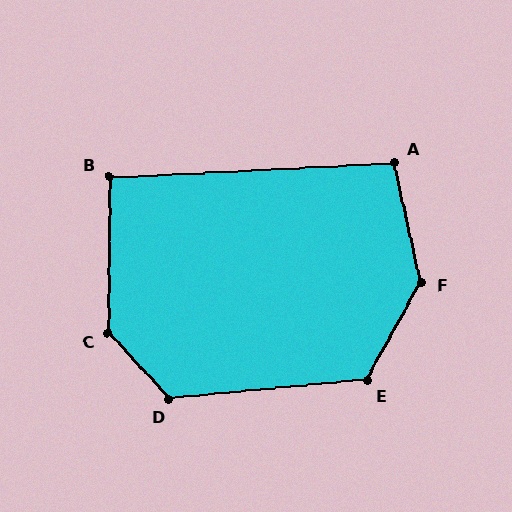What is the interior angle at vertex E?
Approximately 124 degrees (obtuse).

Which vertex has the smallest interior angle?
B, at approximately 93 degrees.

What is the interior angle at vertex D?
Approximately 128 degrees (obtuse).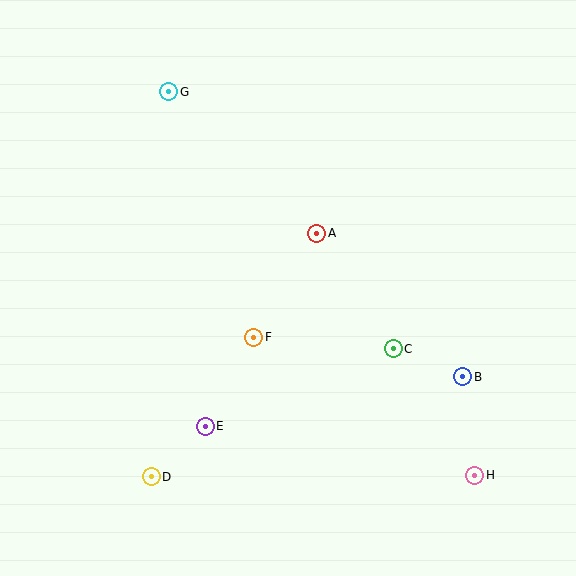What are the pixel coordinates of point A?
Point A is at (317, 233).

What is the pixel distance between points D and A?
The distance between D and A is 295 pixels.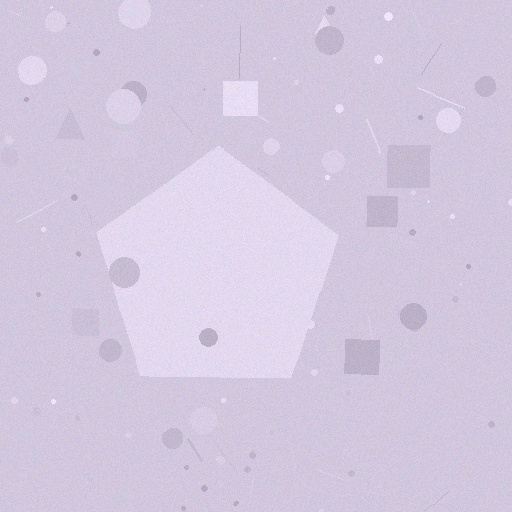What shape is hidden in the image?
A pentagon is hidden in the image.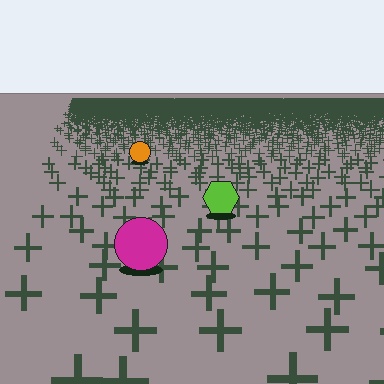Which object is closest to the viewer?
The magenta circle is closest. The texture marks near it are larger and more spread out.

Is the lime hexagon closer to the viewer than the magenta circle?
No. The magenta circle is closer — you can tell from the texture gradient: the ground texture is coarser near it.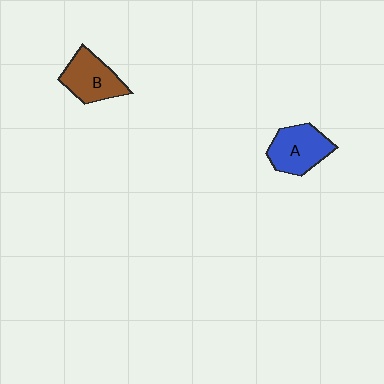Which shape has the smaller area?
Shape B (brown).